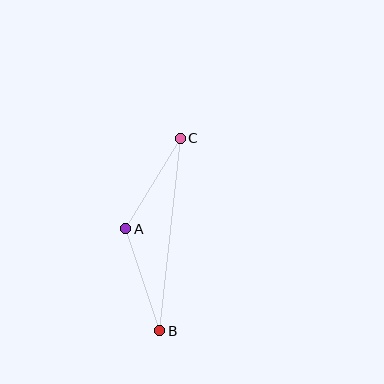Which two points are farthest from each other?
Points B and C are farthest from each other.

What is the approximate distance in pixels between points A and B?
The distance between A and B is approximately 108 pixels.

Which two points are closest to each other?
Points A and C are closest to each other.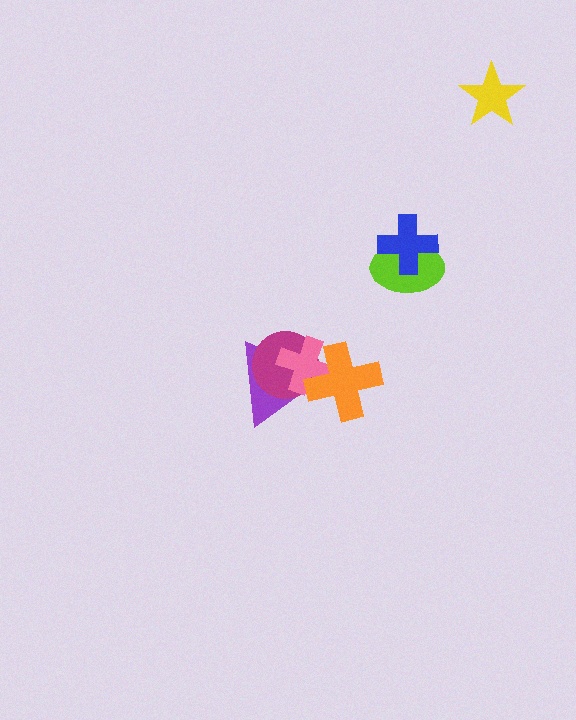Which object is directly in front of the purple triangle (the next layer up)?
The magenta circle is directly in front of the purple triangle.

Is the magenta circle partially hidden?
Yes, it is partially covered by another shape.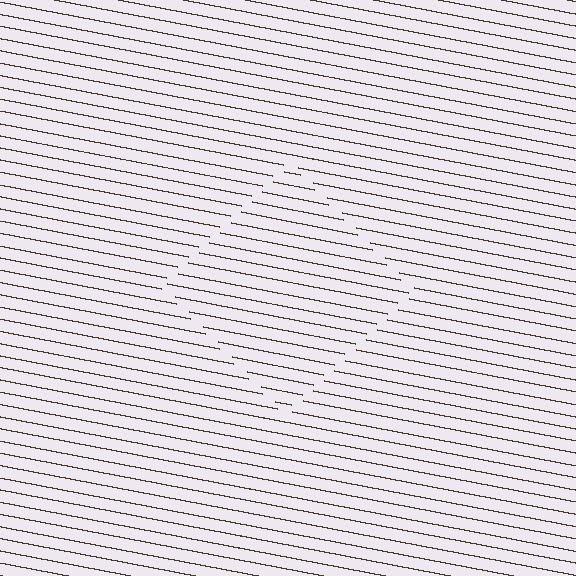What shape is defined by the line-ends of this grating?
An illusory square. The interior of the shape contains the same grating, shifted by half a period — the contour is defined by the phase discontinuity where line-ends from the inner and outer gratings abut.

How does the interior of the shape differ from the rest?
The interior of the shape contains the same grating, shifted by half a period — the contour is defined by the phase discontinuity where line-ends from the inner and outer gratings abut.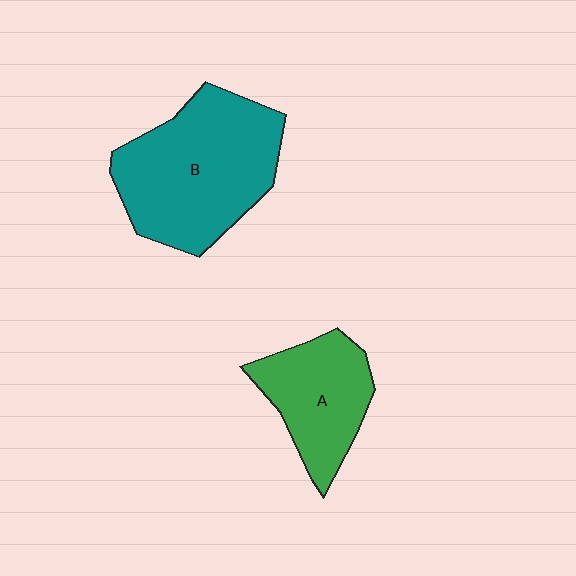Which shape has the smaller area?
Shape A (green).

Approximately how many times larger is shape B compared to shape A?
Approximately 1.7 times.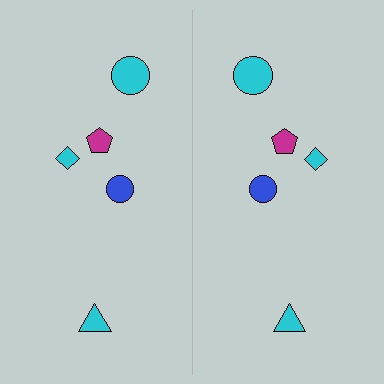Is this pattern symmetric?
Yes, this pattern has bilateral (reflection) symmetry.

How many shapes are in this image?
There are 10 shapes in this image.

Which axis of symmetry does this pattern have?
The pattern has a vertical axis of symmetry running through the center of the image.